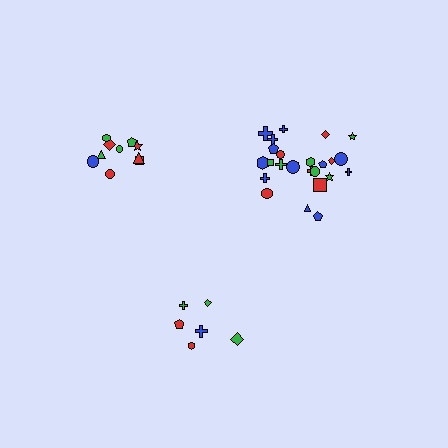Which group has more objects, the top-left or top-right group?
The top-right group.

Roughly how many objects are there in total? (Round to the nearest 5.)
Roughly 40 objects in total.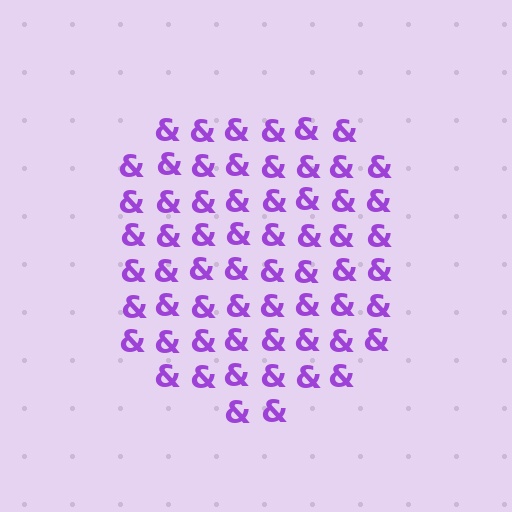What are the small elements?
The small elements are ampersands.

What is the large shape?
The large shape is a circle.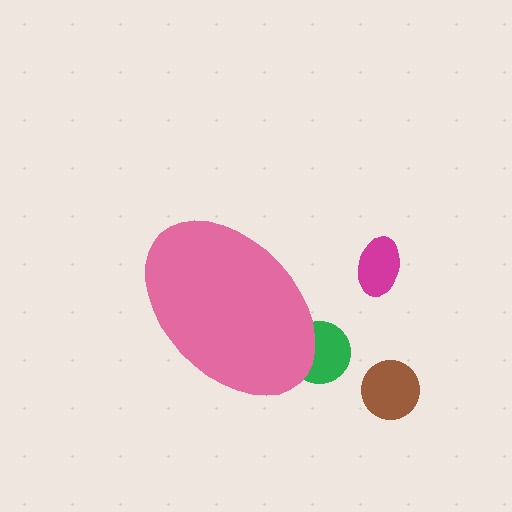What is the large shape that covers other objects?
A pink ellipse.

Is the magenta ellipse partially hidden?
No, the magenta ellipse is fully visible.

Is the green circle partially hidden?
Yes, the green circle is partially hidden behind the pink ellipse.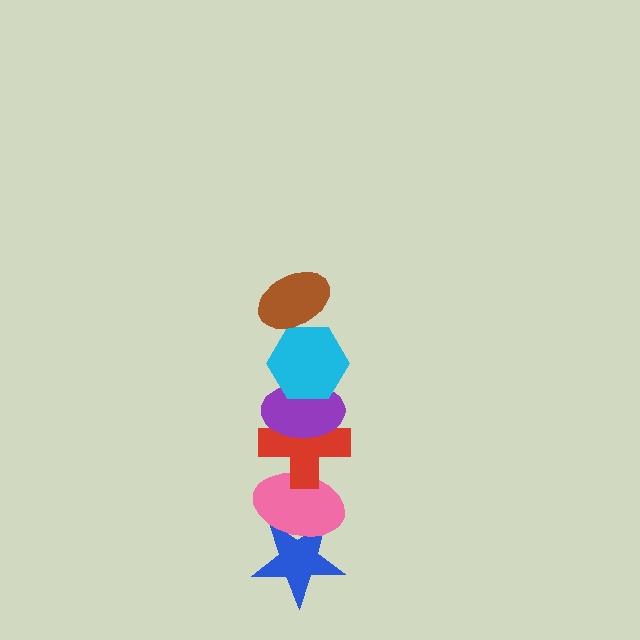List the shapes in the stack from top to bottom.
From top to bottom: the brown ellipse, the cyan hexagon, the purple ellipse, the red cross, the pink ellipse, the blue star.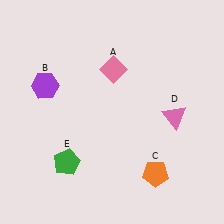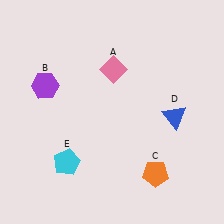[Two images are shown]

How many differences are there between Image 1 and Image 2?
There are 2 differences between the two images.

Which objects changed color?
D changed from pink to blue. E changed from green to cyan.